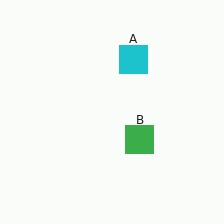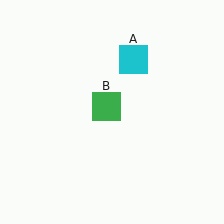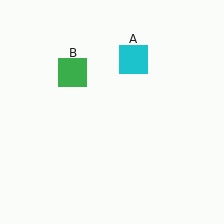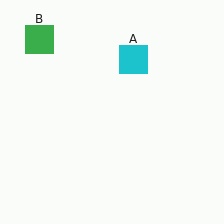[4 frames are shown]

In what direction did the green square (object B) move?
The green square (object B) moved up and to the left.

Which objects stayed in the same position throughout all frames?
Cyan square (object A) remained stationary.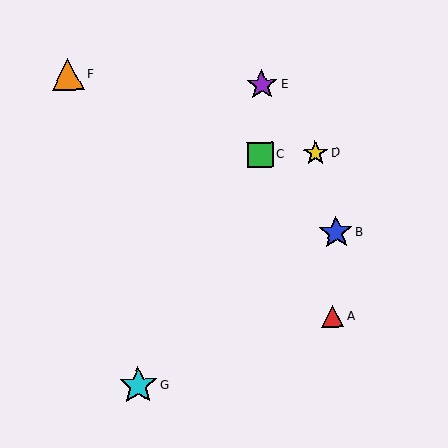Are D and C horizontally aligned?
Yes, both are at y≈153.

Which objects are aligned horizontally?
Objects C, D are aligned horizontally.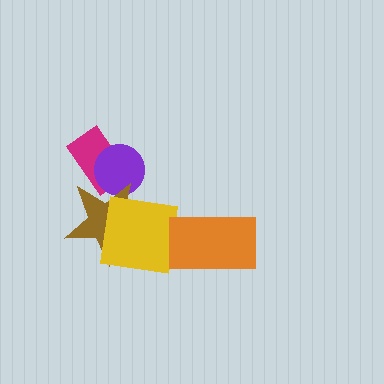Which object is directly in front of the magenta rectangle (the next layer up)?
The purple circle is directly in front of the magenta rectangle.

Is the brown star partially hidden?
Yes, it is partially covered by another shape.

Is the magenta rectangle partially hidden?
Yes, it is partially covered by another shape.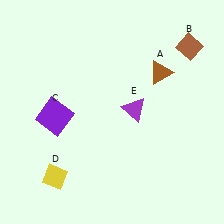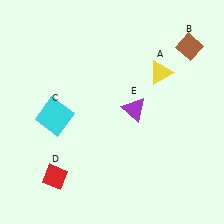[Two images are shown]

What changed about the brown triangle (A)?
In Image 1, A is brown. In Image 2, it changed to yellow.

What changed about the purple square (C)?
In Image 1, C is purple. In Image 2, it changed to cyan.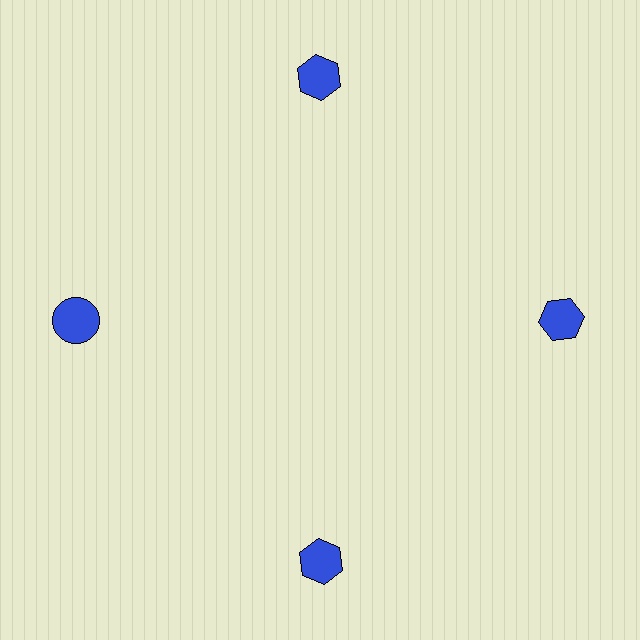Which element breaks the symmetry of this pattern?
The blue circle at roughly the 9 o'clock position breaks the symmetry. All other shapes are blue hexagons.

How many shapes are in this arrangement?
There are 4 shapes arranged in a ring pattern.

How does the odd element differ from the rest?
It has a different shape: circle instead of hexagon.